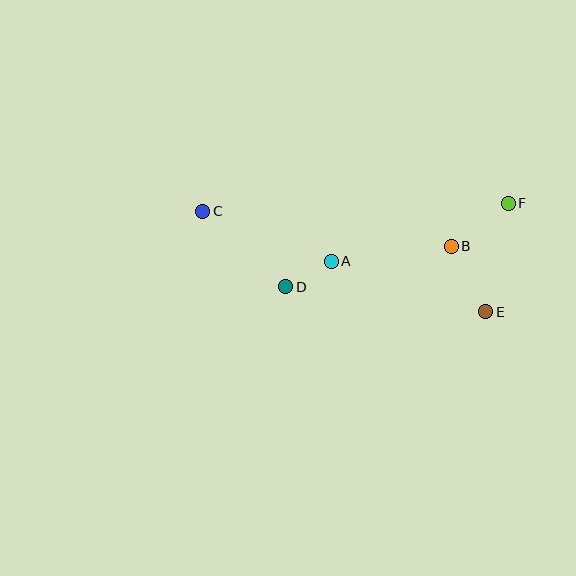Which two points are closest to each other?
Points A and D are closest to each other.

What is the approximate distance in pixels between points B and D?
The distance between B and D is approximately 171 pixels.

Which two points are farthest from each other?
Points C and F are farthest from each other.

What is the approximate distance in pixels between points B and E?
The distance between B and E is approximately 74 pixels.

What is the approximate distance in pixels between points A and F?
The distance between A and F is approximately 186 pixels.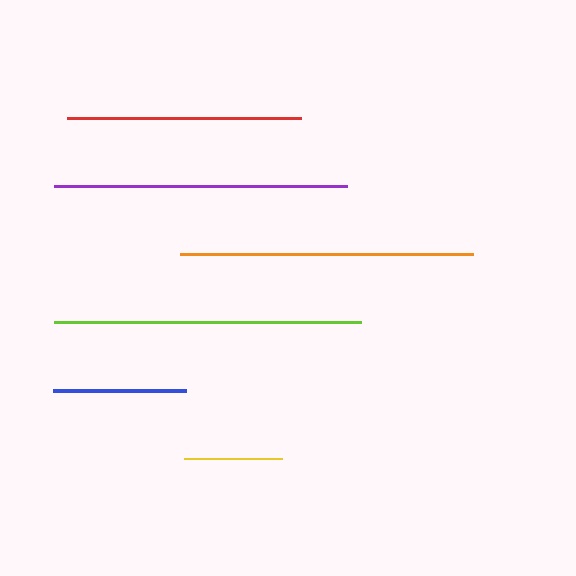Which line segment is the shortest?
The yellow line is the shortest at approximately 98 pixels.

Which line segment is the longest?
The lime line is the longest at approximately 307 pixels.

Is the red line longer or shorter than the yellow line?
The red line is longer than the yellow line.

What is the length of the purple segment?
The purple segment is approximately 294 pixels long.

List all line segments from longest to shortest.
From longest to shortest: lime, purple, orange, red, blue, yellow.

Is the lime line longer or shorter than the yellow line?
The lime line is longer than the yellow line.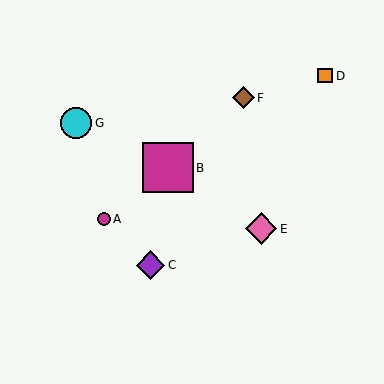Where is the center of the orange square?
The center of the orange square is at (325, 76).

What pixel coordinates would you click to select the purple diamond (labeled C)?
Click at (150, 265) to select the purple diamond C.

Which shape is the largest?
The magenta square (labeled B) is the largest.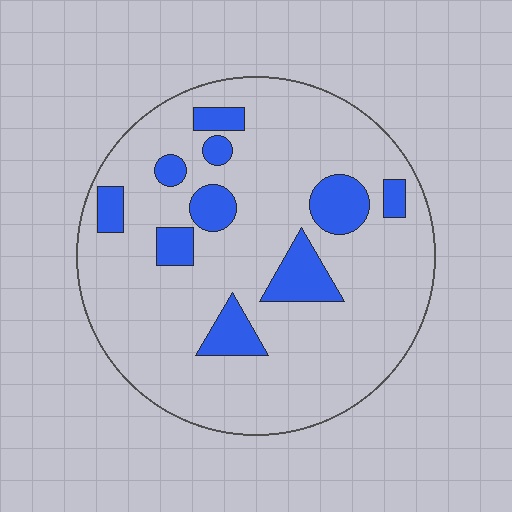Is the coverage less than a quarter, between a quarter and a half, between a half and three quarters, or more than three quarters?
Less than a quarter.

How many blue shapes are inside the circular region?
10.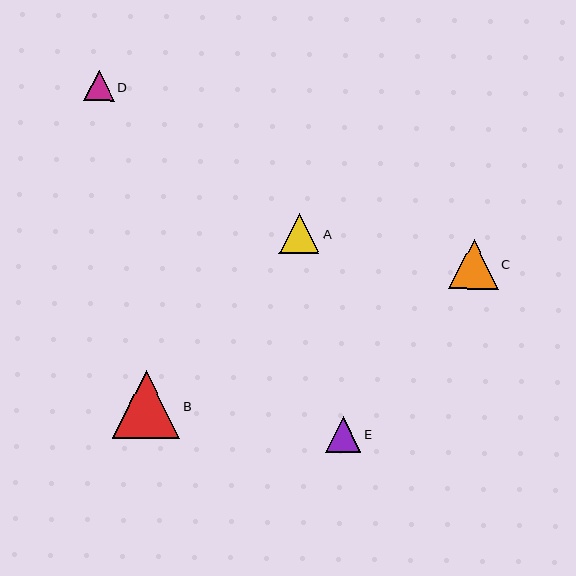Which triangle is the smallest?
Triangle D is the smallest with a size of approximately 30 pixels.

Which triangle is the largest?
Triangle B is the largest with a size of approximately 68 pixels.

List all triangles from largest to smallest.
From largest to smallest: B, C, A, E, D.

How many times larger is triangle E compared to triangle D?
Triangle E is approximately 1.2 times the size of triangle D.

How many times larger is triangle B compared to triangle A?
Triangle B is approximately 1.7 times the size of triangle A.